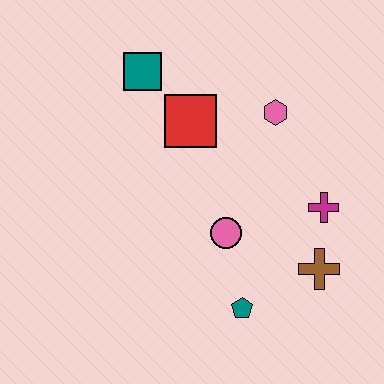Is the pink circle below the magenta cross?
Yes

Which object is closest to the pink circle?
The teal pentagon is closest to the pink circle.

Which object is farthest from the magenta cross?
The teal square is farthest from the magenta cross.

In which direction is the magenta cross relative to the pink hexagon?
The magenta cross is below the pink hexagon.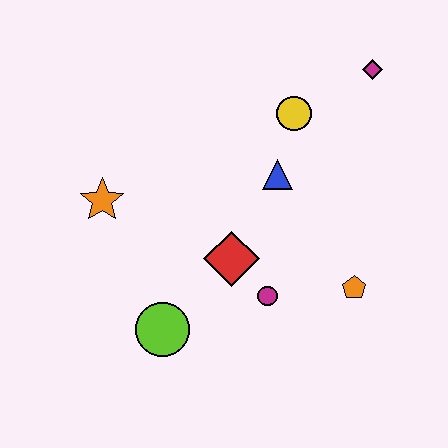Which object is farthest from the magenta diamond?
The lime circle is farthest from the magenta diamond.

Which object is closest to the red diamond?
The magenta circle is closest to the red diamond.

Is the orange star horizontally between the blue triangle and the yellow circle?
No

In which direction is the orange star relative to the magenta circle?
The orange star is to the left of the magenta circle.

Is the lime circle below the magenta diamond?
Yes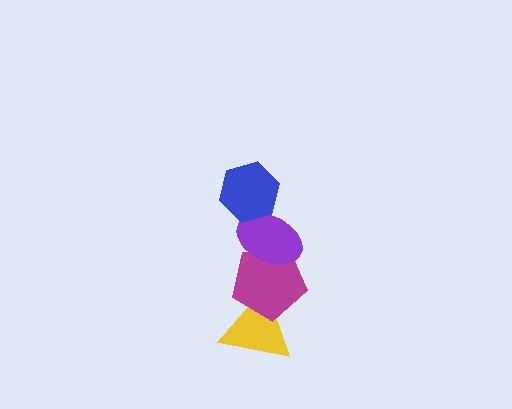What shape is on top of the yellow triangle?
The magenta pentagon is on top of the yellow triangle.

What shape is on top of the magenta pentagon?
The purple ellipse is on top of the magenta pentagon.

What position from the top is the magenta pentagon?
The magenta pentagon is 3rd from the top.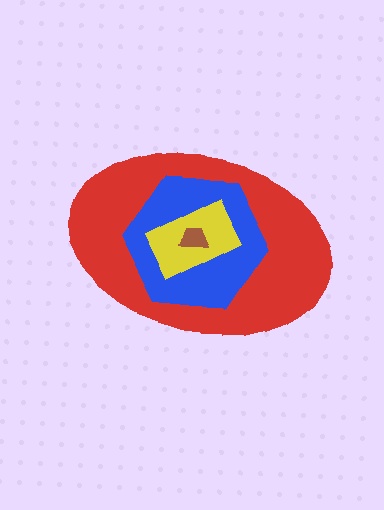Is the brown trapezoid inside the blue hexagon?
Yes.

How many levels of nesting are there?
4.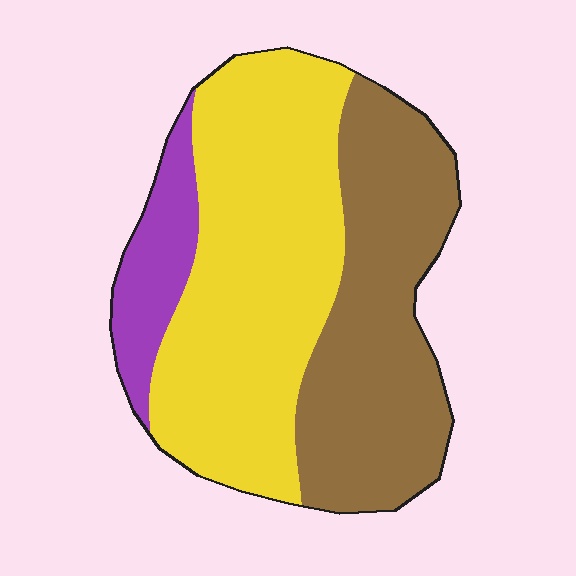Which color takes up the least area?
Purple, at roughly 10%.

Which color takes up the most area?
Yellow, at roughly 50%.